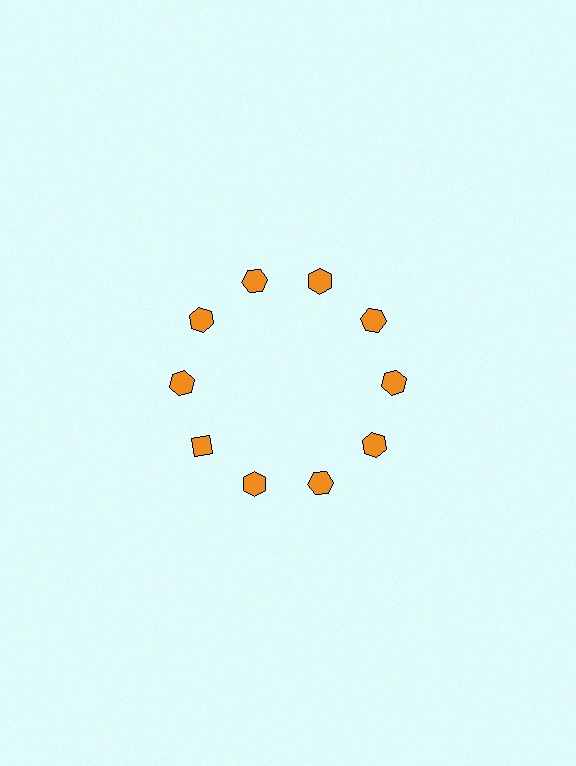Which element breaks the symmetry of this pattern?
The orange diamond at roughly the 8 o'clock position breaks the symmetry. All other shapes are orange hexagons.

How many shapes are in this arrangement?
There are 10 shapes arranged in a ring pattern.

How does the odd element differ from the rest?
It has a different shape: diamond instead of hexagon.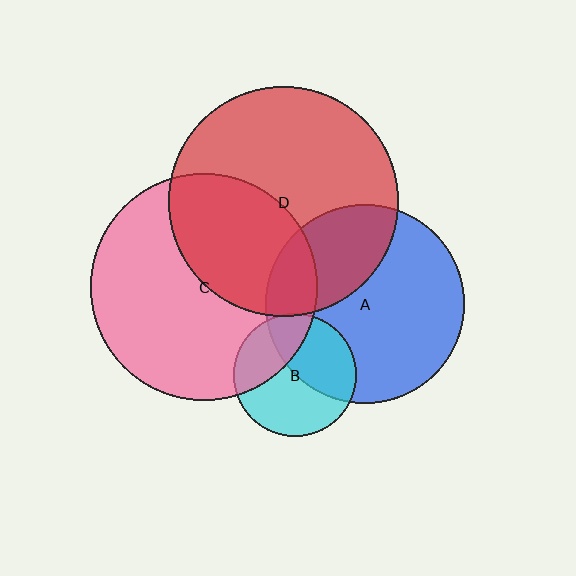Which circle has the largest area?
Circle D (red).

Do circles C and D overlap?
Yes.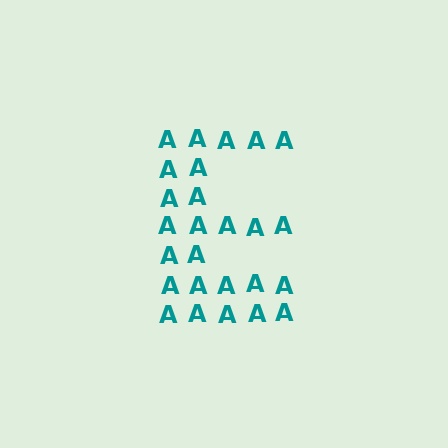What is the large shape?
The large shape is the letter E.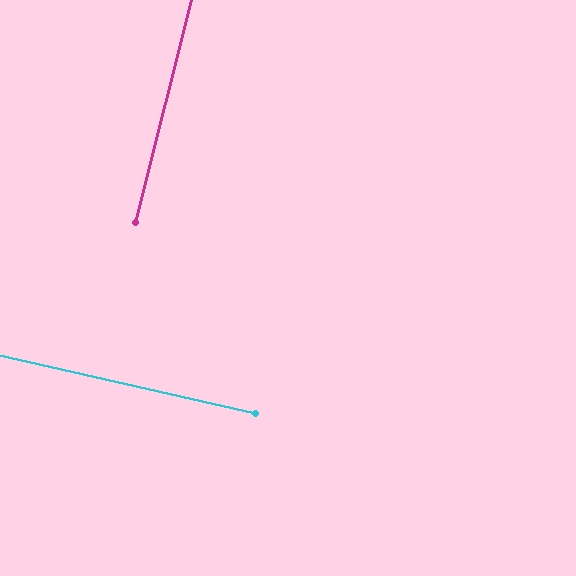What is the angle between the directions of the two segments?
Approximately 89 degrees.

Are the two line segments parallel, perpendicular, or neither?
Perpendicular — they meet at approximately 89°.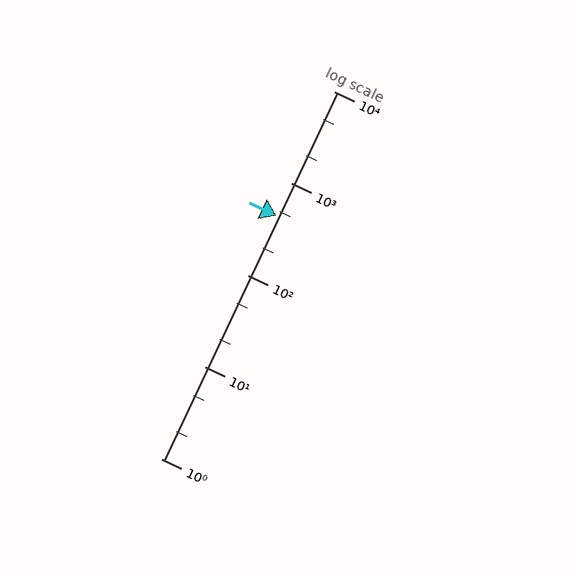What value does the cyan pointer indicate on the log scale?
The pointer indicates approximately 440.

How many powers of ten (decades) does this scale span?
The scale spans 4 decades, from 1 to 10000.